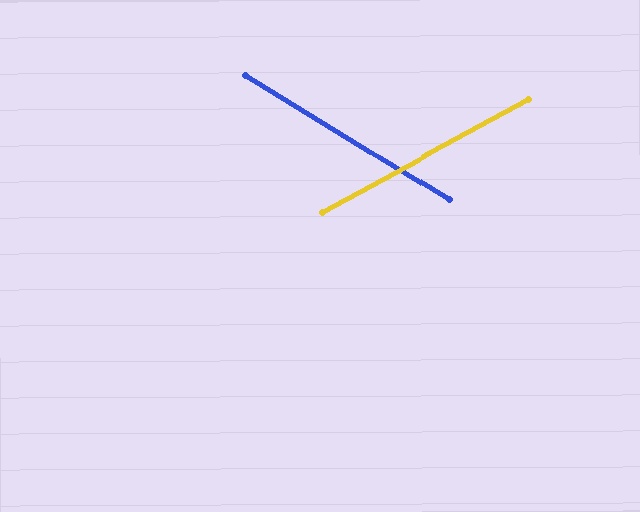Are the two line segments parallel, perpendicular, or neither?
Neither parallel nor perpendicular — they differ by about 60°.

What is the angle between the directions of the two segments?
Approximately 60 degrees.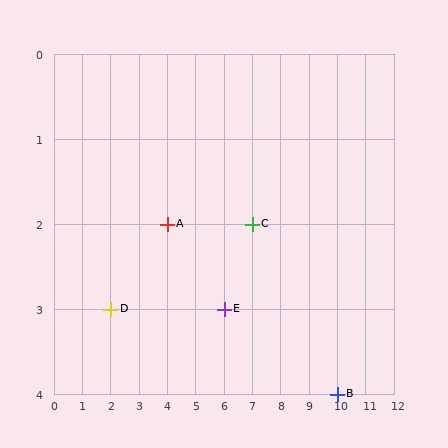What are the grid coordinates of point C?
Point C is at grid coordinates (7, 2).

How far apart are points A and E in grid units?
Points A and E are 2 columns and 1 row apart (about 2.2 grid units diagonally).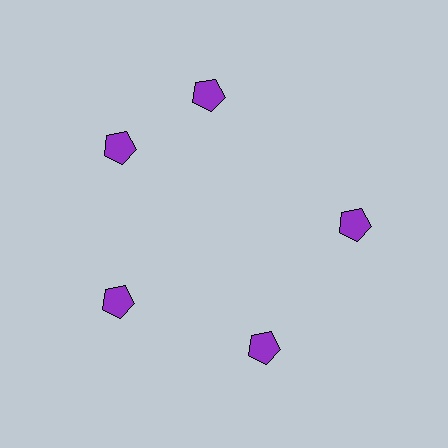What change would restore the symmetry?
The symmetry would be restored by rotating it back into even spacing with its neighbors so that all 5 pentagons sit at equal angles and equal distance from the center.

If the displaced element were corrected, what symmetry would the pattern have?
It would have 5-fold rotational symmetry — the pattern would map onto itself every 72 degrees.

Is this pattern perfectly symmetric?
No. The 5 purple pentagons are arranged in a ring, but one element near the 1 o'clock position is rotated out of alignment along the ring, breaking the 5-fold rotational symmetry.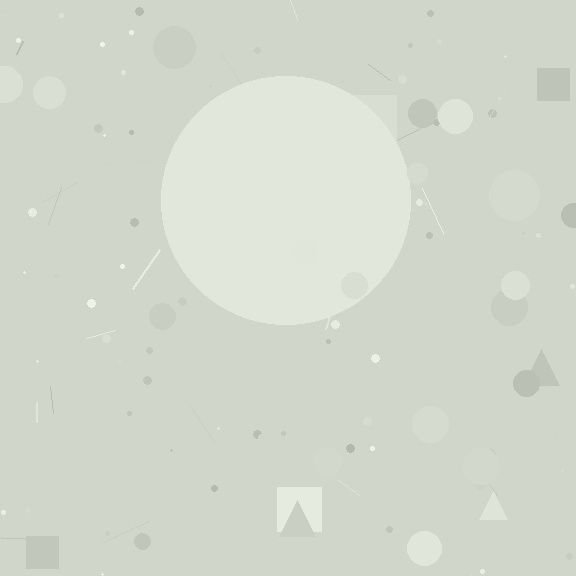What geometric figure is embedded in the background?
A circle is embedded in the background.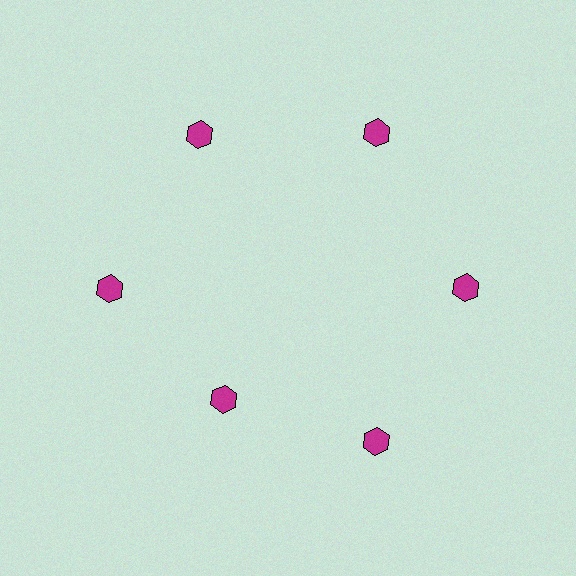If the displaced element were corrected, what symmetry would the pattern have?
It would have 6-fold rotational symmetry — the pattern would map onto itself every 60 degrees.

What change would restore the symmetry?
The symmetry would be restored by moving it outward, back onto the ring so that all 6 hexagons sit at equal angles and equal distance from the center.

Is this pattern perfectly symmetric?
No. The 6 magenta hexagons are arranged in a ring, but one element near the 7 o'clock position is pulled inward toward the center, breaking the 6-fold rotational symmetry.